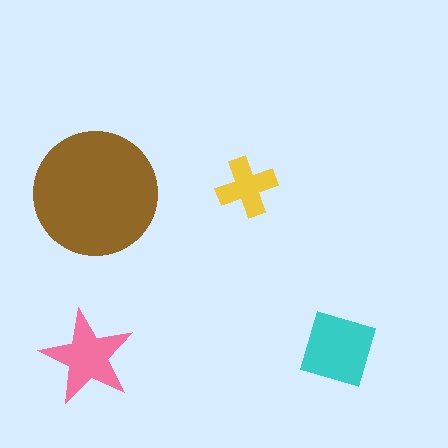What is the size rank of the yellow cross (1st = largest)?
4th.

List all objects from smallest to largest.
The yellow cross, the pink star, the cyan diamond, the brown circle.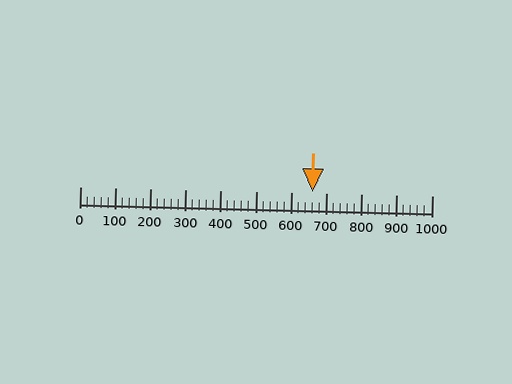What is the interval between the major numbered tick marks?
The major tick marks are spaced 100 units apart.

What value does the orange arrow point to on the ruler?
The orange arrow points to approximately 660.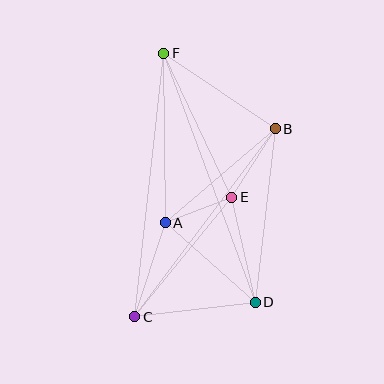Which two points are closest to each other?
Points A and E are closest to each other.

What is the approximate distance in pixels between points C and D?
The distance between C and D is approximately 121 pixels.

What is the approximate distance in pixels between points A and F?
The distance between A and F is approximately 169 pixels.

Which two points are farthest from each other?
Points C and F are farthest from each other.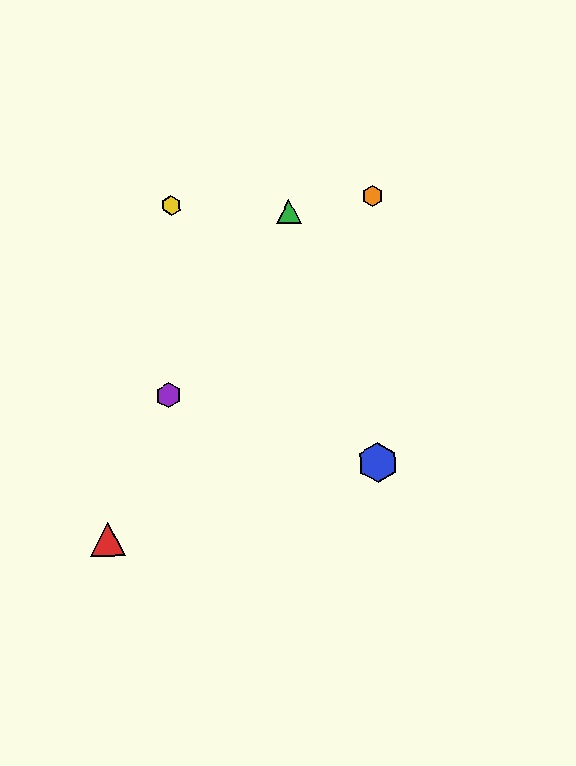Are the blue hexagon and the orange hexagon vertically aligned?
Yes, both are at x≈378.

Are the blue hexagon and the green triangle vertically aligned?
No, the blue hexagon is at x≈378 and the green triangle is at x≈289.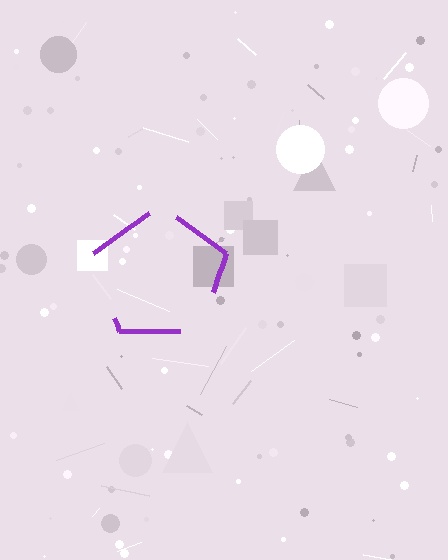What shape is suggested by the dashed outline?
The dashed outline suggests a pentagon.